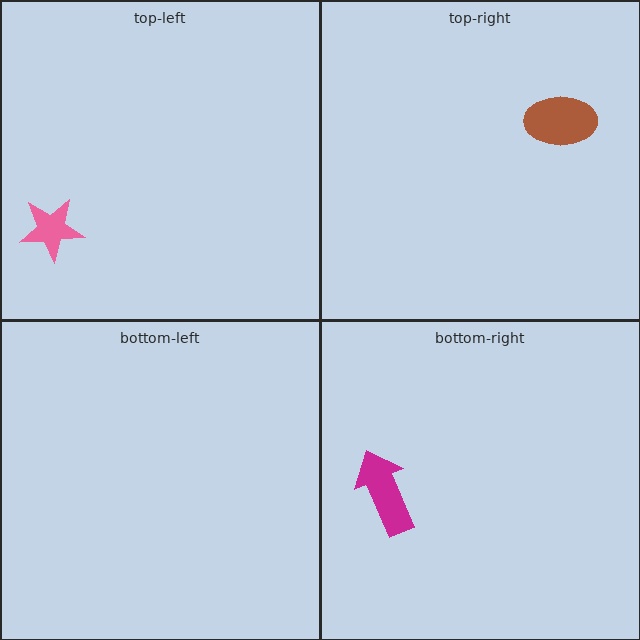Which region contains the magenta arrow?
The bottom-right region.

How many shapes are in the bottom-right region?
1.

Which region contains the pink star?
The top-left region.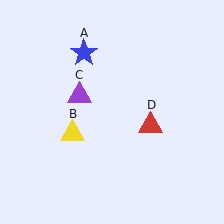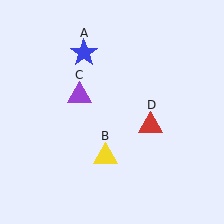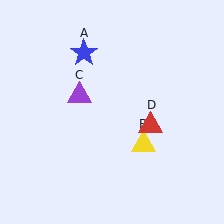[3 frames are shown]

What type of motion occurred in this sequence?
The yellow triangle (object B) rotated counterclockwise around the center of the scene.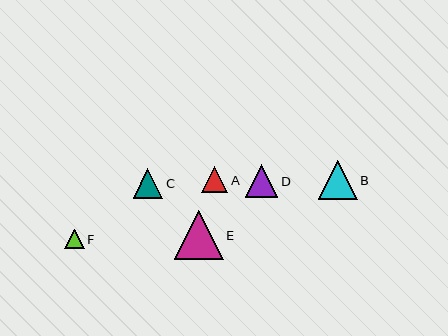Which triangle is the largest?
Triangle E is the largest with a size of approximately 49 pixels.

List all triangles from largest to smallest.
From largest to smallest: E, B, D, C, A, F.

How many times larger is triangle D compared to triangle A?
Triangle D is approximately 1.2 times the size of triangle A.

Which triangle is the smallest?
Triangle F is the smallest with a size of approximately 19 pixels.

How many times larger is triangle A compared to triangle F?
Triangle A is approximately 1.4 times the size of triangle F.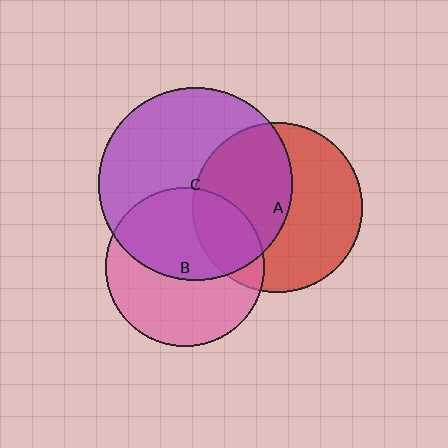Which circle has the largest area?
Circle C (purple).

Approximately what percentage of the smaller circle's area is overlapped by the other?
Approximately 50%.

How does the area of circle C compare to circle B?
Approximately 1.5 times.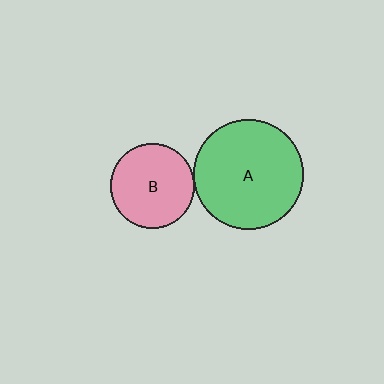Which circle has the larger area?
Circle A (green).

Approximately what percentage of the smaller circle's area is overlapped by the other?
Approximately 5%.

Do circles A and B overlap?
Yes.